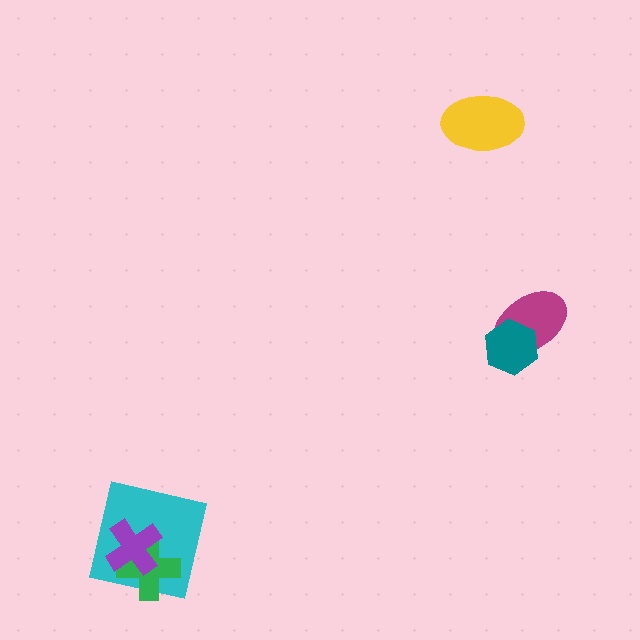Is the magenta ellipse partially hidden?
Yes, it is partially covered by another shape.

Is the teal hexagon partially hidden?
No, no other shape covers it.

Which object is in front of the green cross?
The purple cross is in front of the green cross.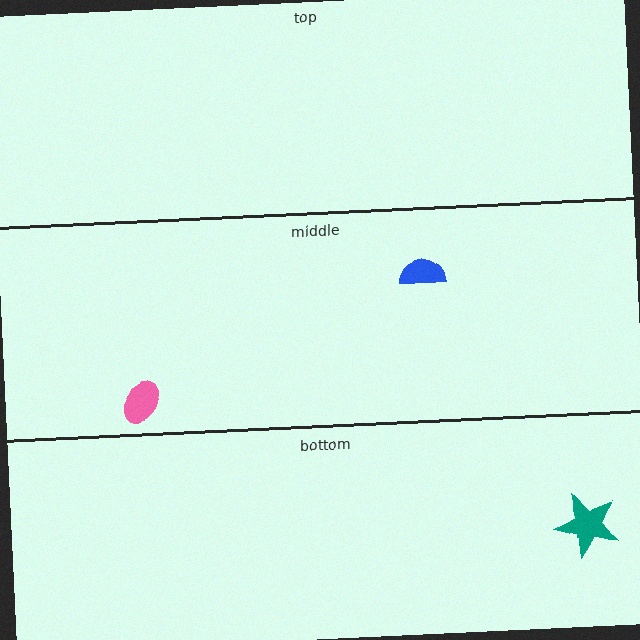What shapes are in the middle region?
The pink ellipse, the blue semicircle.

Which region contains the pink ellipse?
The middle region.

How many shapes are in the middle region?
2.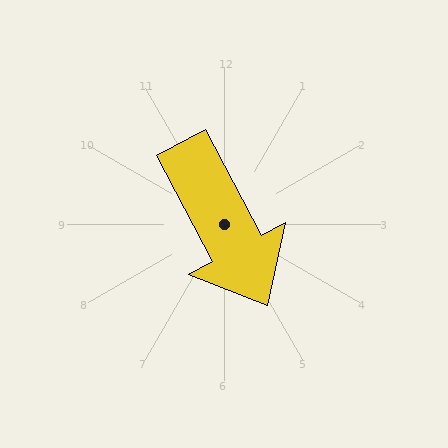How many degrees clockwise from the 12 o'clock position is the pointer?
Approximately 152 degrees.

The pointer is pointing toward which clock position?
Roughly 5 o'clock.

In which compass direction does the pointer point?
Southeast.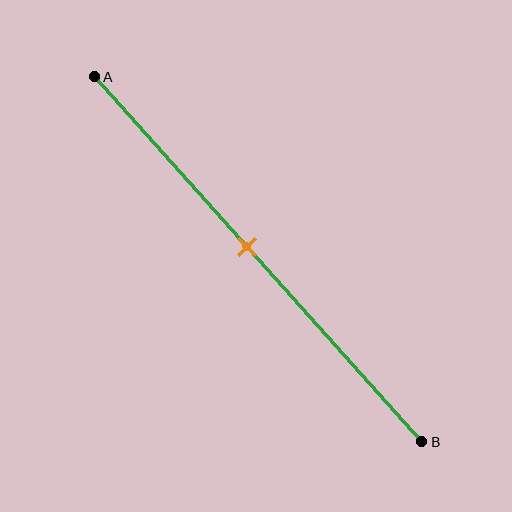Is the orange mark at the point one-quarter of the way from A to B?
No, the mark is at about 45% from A, not at the 25% one-quarter point.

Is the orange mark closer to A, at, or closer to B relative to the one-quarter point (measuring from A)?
The orange mark is closer to point B than the one-quarter point of segment AB.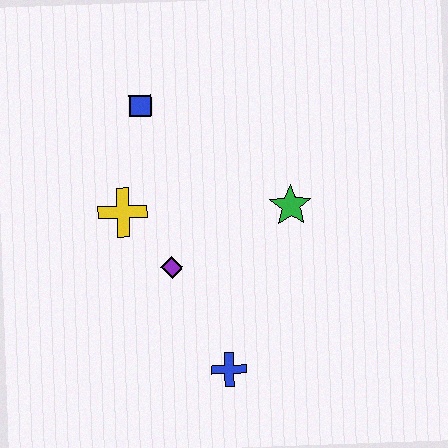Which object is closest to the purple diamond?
The yellow cross is closest to the purple diamond.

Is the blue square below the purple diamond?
No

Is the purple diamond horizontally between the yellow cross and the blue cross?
Yes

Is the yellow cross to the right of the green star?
No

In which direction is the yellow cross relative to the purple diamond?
The yellow cross is above the purple diamond.